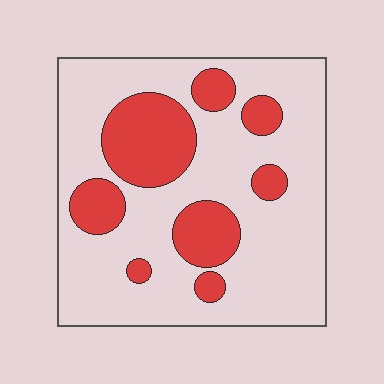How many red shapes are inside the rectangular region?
8.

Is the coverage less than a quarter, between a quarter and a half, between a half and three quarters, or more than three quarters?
Between a quarter and a half.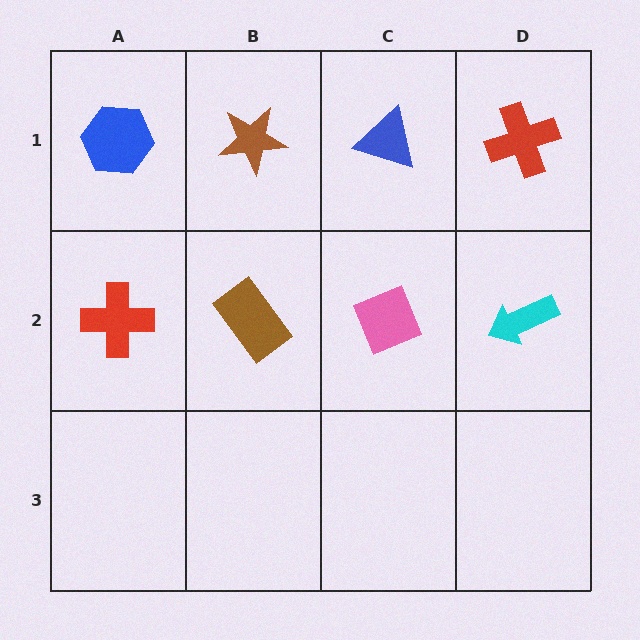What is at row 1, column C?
A blue triangle.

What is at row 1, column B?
A brown star.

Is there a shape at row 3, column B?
No, that cell is empty.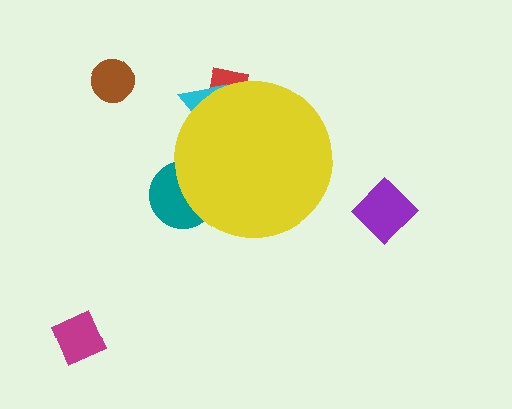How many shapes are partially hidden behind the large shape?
3 shapes are partially hidden.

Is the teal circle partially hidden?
Yes, the teal circle is partially hidden behind the yellow circle.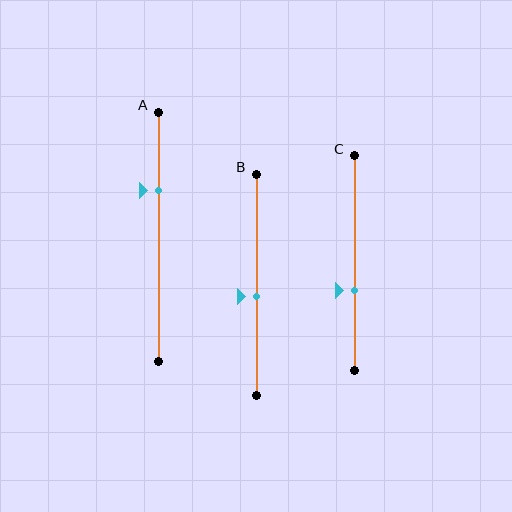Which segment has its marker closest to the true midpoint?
Segment B has its marker closest to the true midpoint.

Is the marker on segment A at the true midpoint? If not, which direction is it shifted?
No, the marker on segment A is shifted upward by about 19% of the segment length.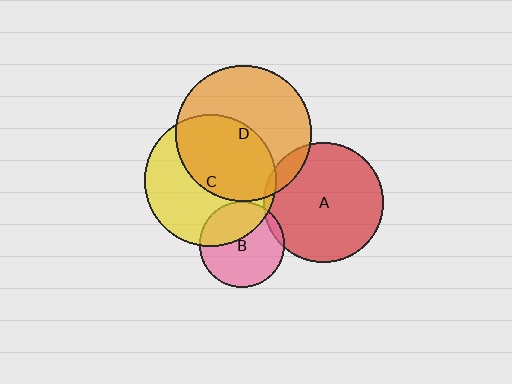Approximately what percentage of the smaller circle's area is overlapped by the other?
Approximately 10%.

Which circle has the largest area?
Circle D (orange).